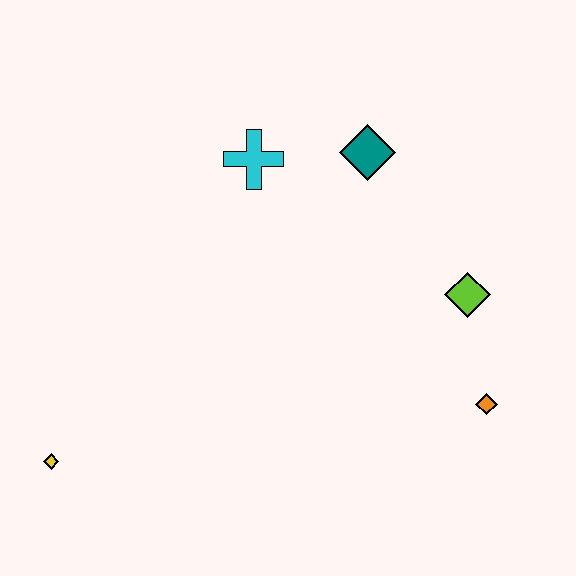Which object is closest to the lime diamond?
The orange diamond is closest to the lime diamond.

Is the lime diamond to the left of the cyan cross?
No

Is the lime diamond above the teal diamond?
No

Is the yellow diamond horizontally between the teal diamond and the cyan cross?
No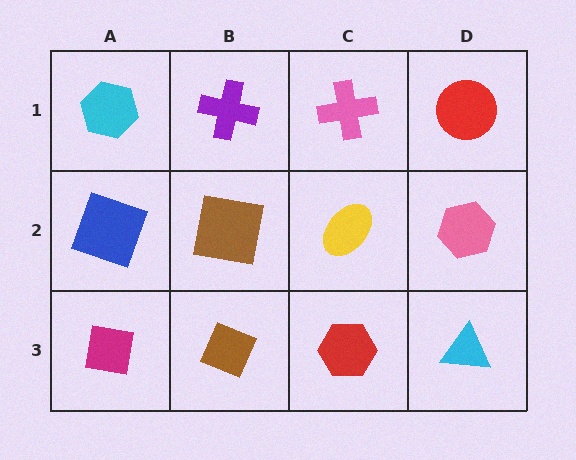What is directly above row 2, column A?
A cyan hexagon.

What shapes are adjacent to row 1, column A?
A blue square (row 2, column A), a purple cross (row 1, column B).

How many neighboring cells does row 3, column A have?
2.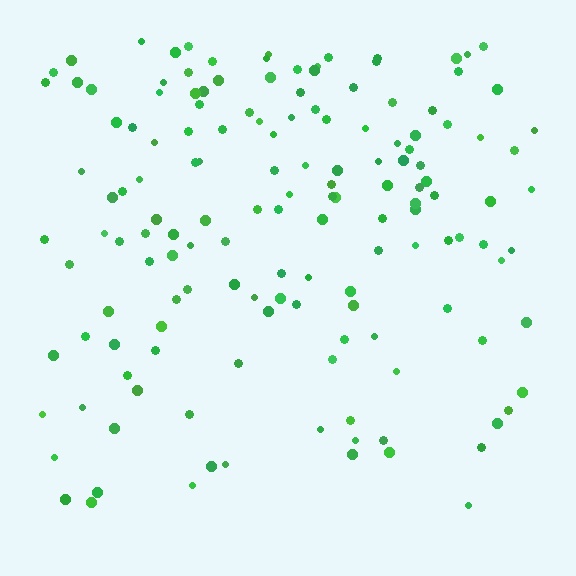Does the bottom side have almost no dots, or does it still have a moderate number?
Still a moderate number, just noticeably fewer than the top.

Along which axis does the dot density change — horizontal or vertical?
Vertical.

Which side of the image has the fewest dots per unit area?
The bottom.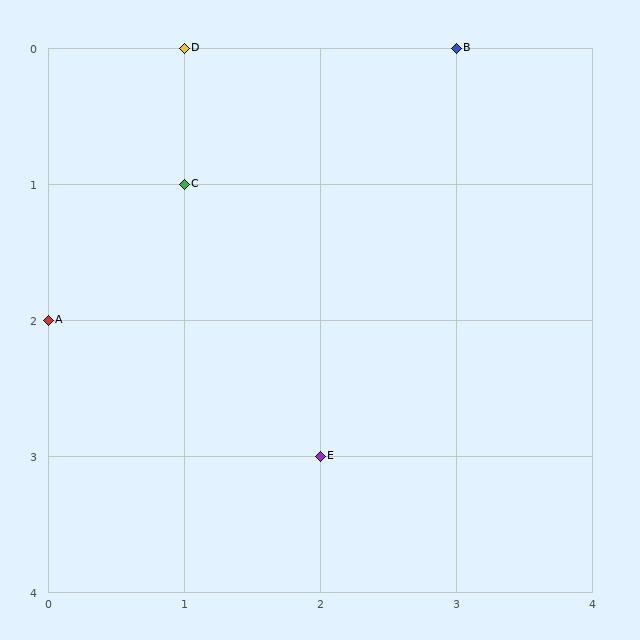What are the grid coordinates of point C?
Point C is at grid coordinates (1, 1).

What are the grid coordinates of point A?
Point A is at grid coordinates (0, 2).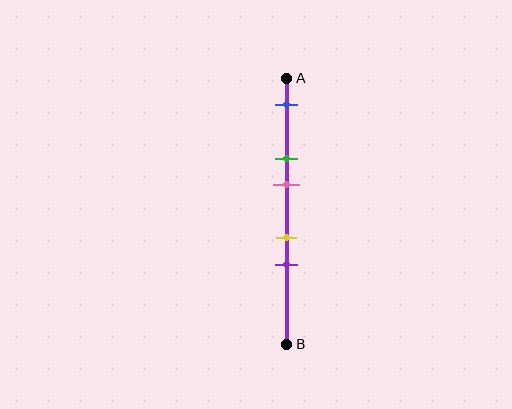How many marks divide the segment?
There are 5 marks dividing the segment.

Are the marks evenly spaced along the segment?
No, the marks are not evenly spaced.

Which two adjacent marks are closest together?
The yellow and purple marks are the closest adjacent pair.